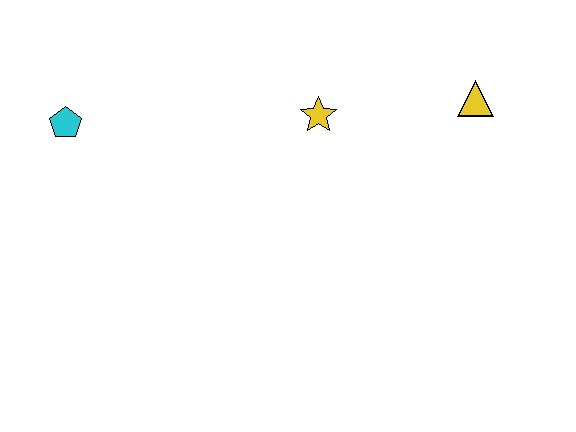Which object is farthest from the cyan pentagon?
The yellow triangle is farthest from the cyan pentagon.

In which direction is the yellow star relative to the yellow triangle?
The yellow star is to the left of the yellow triangle.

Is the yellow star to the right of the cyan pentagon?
Yes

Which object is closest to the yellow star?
The yellow triangle is closest to the yellow star.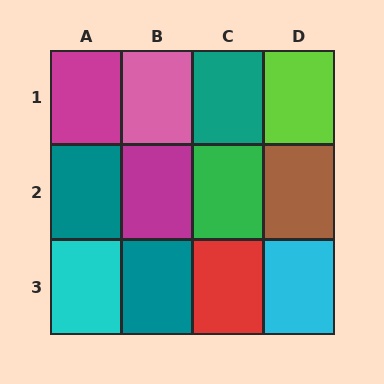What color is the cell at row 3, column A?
Cyan.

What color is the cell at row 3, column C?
Red.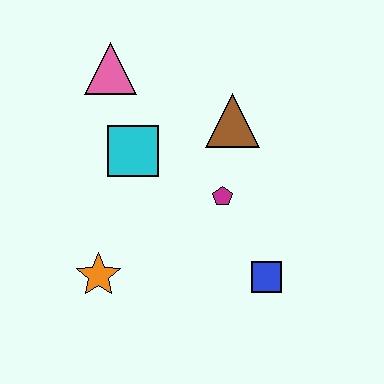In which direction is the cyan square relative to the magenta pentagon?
The cyan square is to the left of the magenta pentagon.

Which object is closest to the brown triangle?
The magenta pentagon is closest to the brown triangle.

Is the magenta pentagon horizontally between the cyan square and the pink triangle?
No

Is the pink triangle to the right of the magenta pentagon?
No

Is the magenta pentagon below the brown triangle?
Yes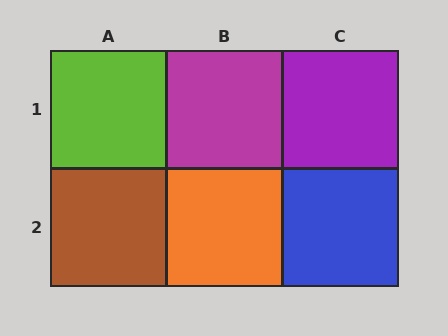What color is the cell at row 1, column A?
Lime.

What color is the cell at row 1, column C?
Purple.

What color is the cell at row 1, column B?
Magenta.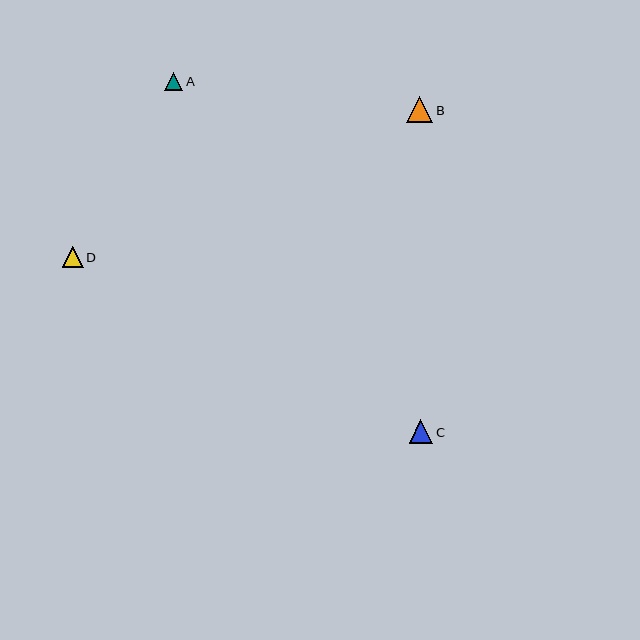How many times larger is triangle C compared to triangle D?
Triangle C is approximately 1.1 times the size of triangle D.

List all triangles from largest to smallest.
From largest to smallest: B, C, D, A.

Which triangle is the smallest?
Triangle A is the smallest with a size of approximately 18 pixels.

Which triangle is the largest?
Triangle B is the largest with a size of approximately 26 pixels.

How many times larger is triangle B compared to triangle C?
Triangle B is approximately 1.1 times the size of triangle C.